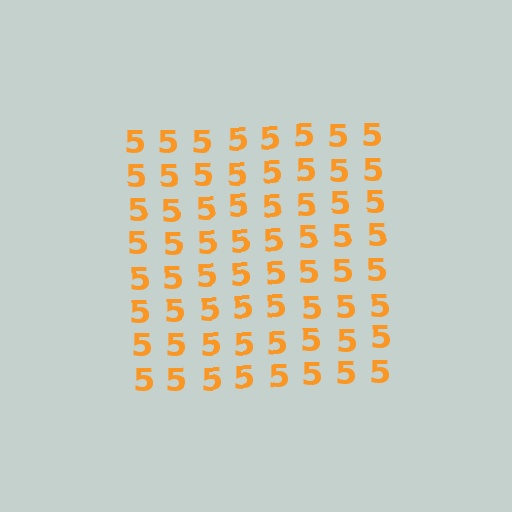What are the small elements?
The small elements are digit 5's.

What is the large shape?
The large shape is a square.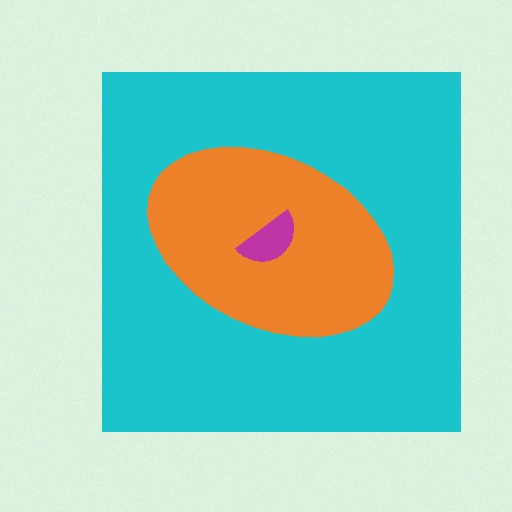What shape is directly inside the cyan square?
The orange ellipse.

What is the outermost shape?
The cyan square.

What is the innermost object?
The magenta semicircle.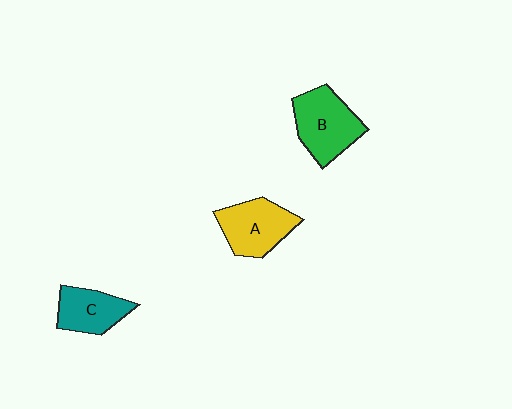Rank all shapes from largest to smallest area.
From largest to smallest: B (green), A (yellow), C (teal).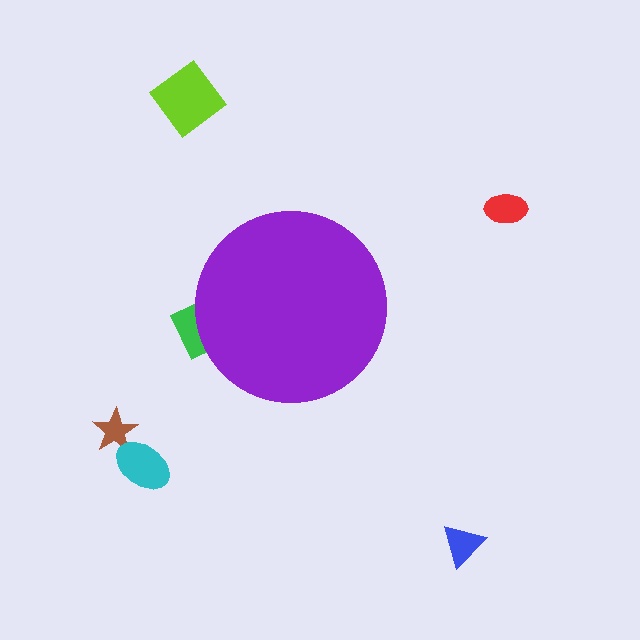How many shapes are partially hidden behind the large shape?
1 shape is partially hidden.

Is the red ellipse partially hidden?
No, the red ellipse is fully visible.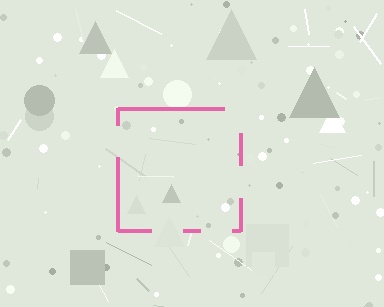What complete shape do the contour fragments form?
The contour fragments form a square.